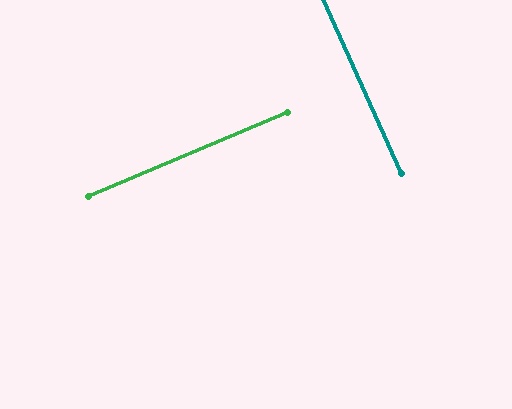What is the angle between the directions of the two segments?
Approximately 89 degrees.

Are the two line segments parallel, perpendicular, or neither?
Perpendicular — they meet at approximately 89°.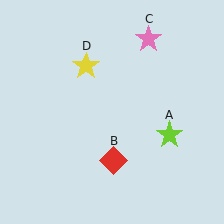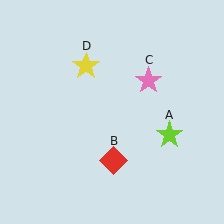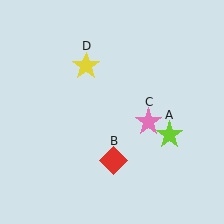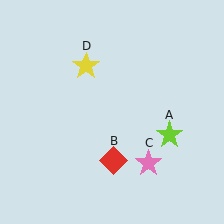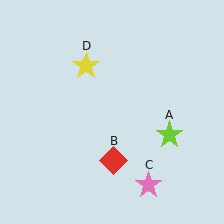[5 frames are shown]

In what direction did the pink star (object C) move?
The pink star (object C) moved down.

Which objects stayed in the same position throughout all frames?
Lime star (object A) and red diamond (object B) and yellow star (object D) remained stationary.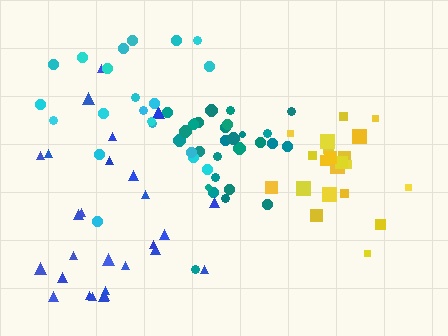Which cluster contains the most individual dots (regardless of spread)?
Teal (28).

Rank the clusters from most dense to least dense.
yellow, teal, blue, cyan.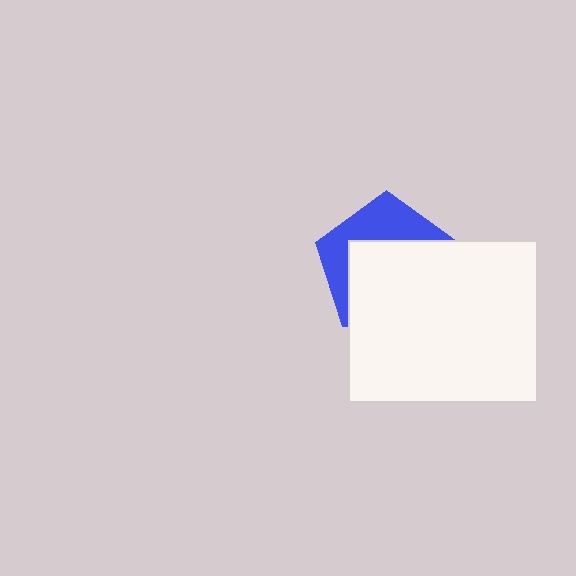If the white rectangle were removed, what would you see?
You would see the complete blue pentagon.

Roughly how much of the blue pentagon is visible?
A small part of it is visible (roughly 37%).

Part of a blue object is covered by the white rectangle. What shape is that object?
It is a pentagon.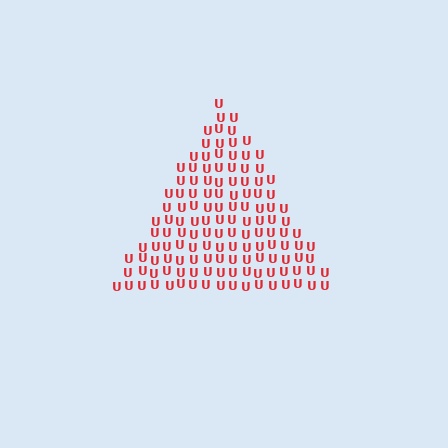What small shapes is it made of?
It is made of small letter U's.